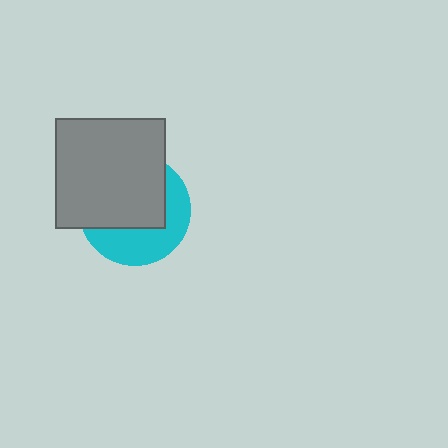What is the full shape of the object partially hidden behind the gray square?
The partially hidden object is a cyan circle.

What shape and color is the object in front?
The object in front is a gray square.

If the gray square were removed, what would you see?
You would see the complete cyan circle.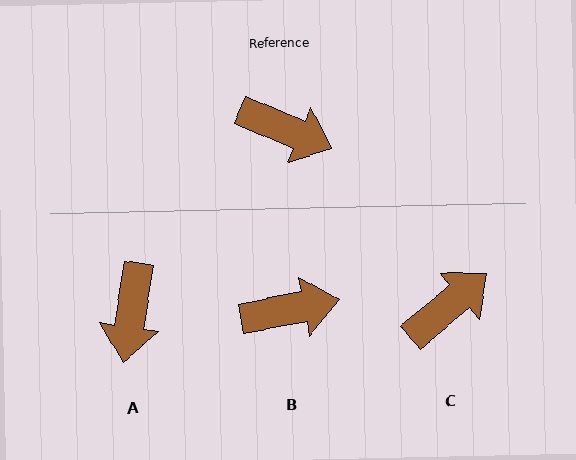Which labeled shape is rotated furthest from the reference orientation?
A, about 75 degrees away.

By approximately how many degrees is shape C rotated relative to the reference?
Approximately 63 degrees counter-clockwise.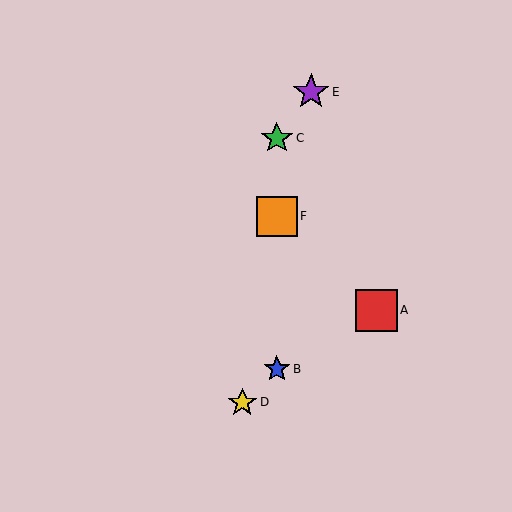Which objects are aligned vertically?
Objects B, C, F are aligned vertically.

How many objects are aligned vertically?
3 objects (B, C, F) are aligned vertically.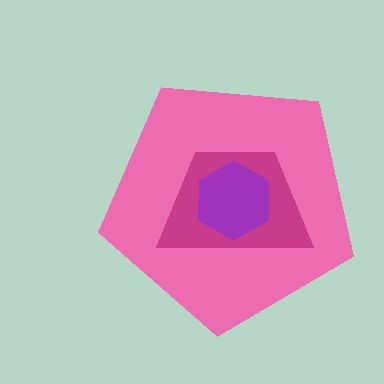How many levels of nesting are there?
3.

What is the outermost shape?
The pink pentagon.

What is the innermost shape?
The purple hexagon.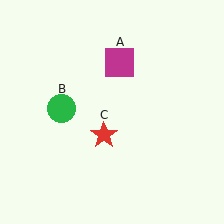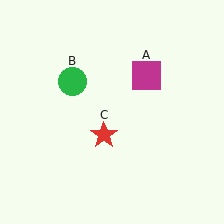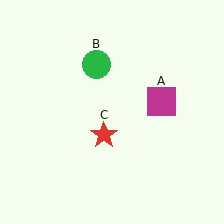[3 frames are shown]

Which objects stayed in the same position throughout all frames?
Red star (object C) remained stationary.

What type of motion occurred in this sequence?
The magenta square (object A), green circle (object B) rotated clockwise around the center of the scene.